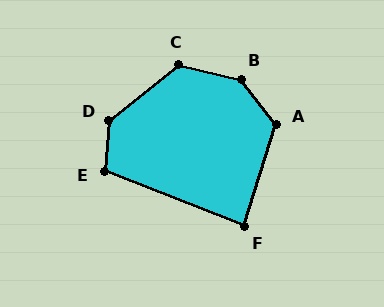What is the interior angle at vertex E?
Approximately 106 degrees (obtuse).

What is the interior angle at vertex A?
Approximately 125 degrees (obtuse).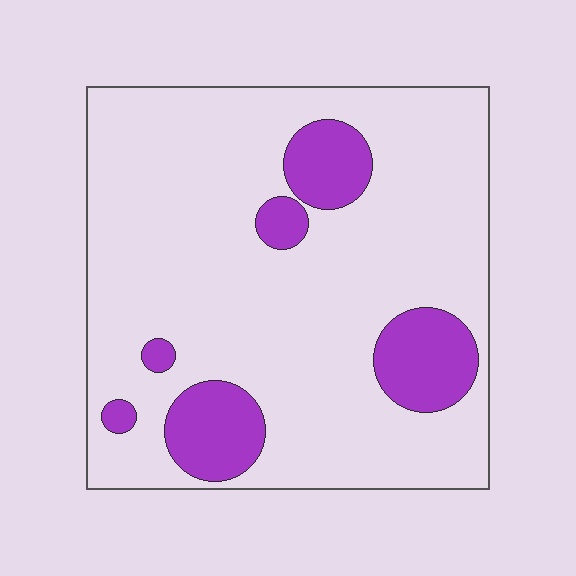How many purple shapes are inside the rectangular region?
6.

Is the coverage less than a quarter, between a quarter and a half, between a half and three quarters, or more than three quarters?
Less than a quarter.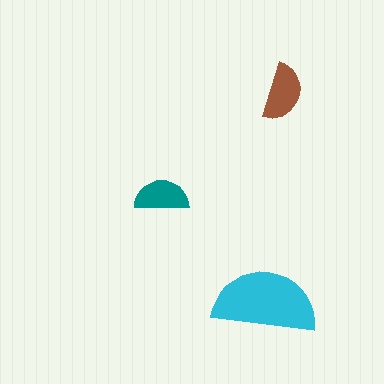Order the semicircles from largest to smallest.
the cyan one, the brown one, the teal one.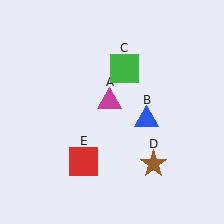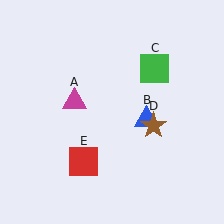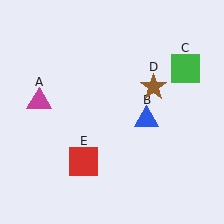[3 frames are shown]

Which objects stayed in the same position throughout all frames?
Blue triangle (object B) and red square (object E) remained stationary.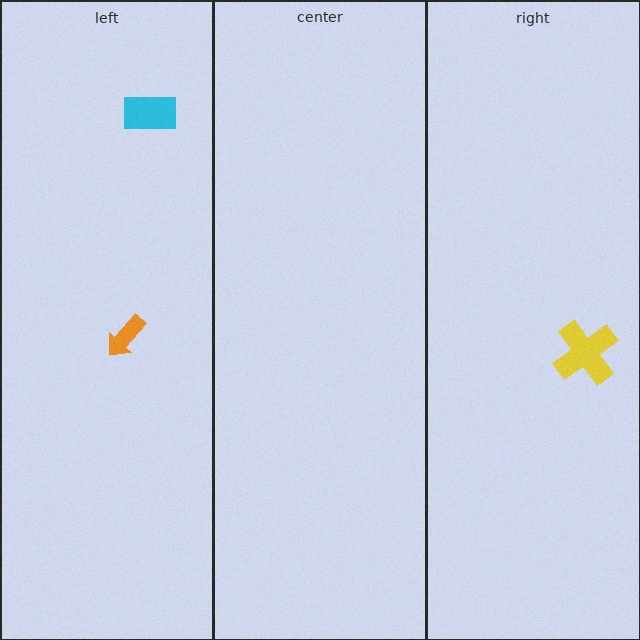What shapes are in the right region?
The yellow cross.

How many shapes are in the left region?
2.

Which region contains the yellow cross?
The right region.